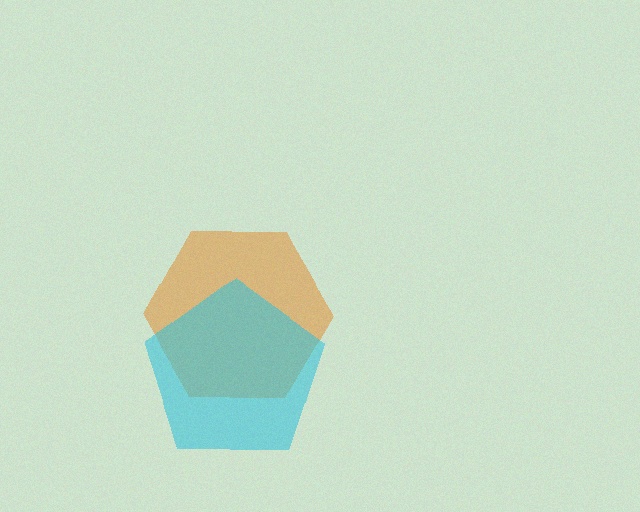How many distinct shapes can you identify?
There are 2 distinct shapes: an orange hexagon, a cyan pentagon.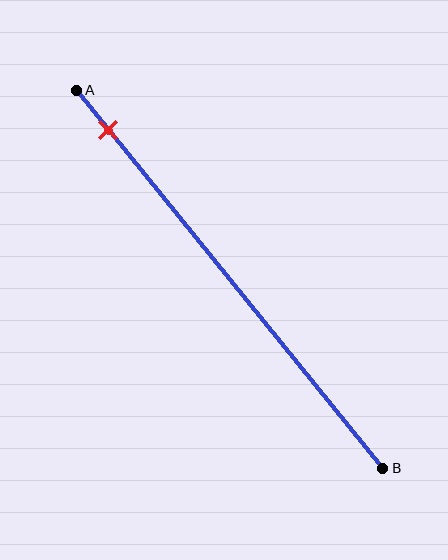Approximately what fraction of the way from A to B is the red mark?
The red mark is approximately 10% of the way from A to B.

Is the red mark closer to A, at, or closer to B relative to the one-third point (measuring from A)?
The red mark is closer to point A than the one-third point of segment AB.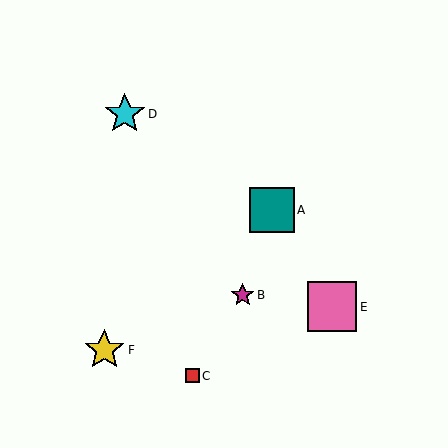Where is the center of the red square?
The center of the red square is at (192, 376).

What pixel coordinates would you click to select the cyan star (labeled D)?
Click at (125, 114) to select the cyan star D.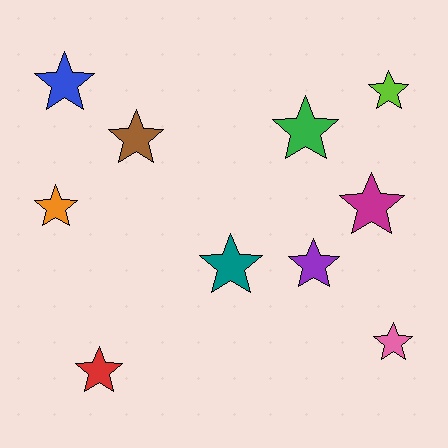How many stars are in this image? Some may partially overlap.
There are 10 stars.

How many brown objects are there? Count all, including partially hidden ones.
There is 1 brown object.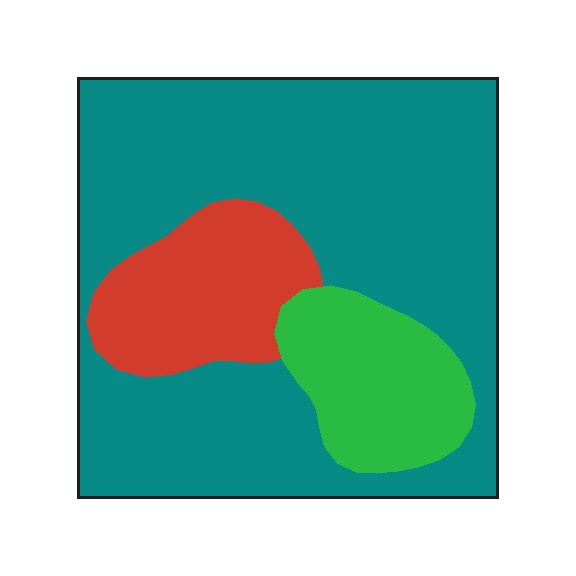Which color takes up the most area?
Teal, at roughly 70%.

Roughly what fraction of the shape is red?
Red covers around 15% of the shape.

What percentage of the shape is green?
Green takes up less than a sixth of the shape.